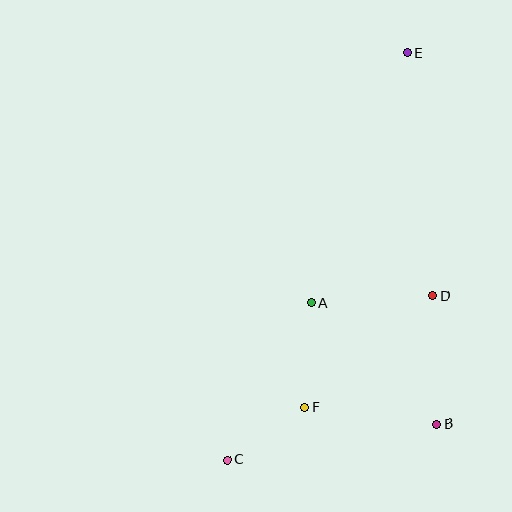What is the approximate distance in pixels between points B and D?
The distance between B and D is approximately 129 pixels.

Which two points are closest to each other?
Points C and F are closest to each other.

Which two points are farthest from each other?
Points C and E are farthest from each other.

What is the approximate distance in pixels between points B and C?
The distance between B and C is approximately 213 pixels.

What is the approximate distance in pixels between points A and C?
The distance between A and C is approximately 178 pixels.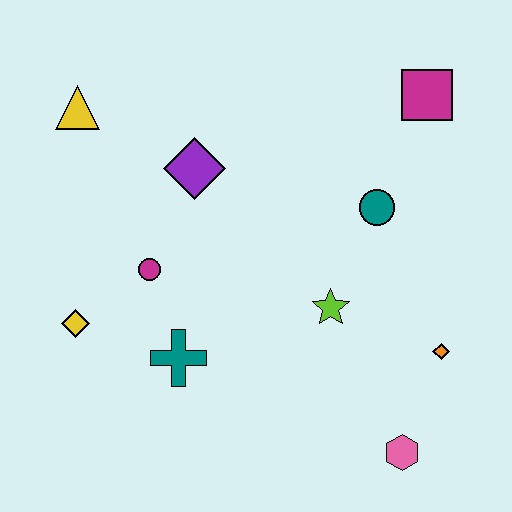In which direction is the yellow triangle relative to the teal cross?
The yellow triangle is above the teal cross.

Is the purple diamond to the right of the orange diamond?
No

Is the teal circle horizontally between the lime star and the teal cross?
No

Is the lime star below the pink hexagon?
No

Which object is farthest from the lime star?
The yellow triangle is farthest from the lime star.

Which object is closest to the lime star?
The teal circle is closest to the lime star.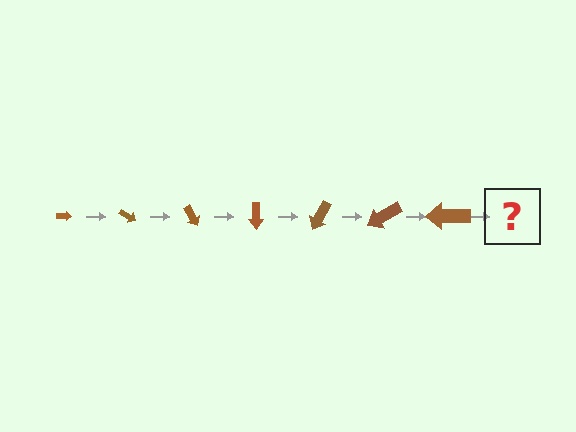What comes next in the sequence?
The next element should be an arrow, larger than the previous one and rotated 210 degrees from the start.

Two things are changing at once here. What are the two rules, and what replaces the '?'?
The two rules are that the arrow grows larger each step and it rotates 30 degrees each step. The '?' should be an arrow, larger than the previous one and rotated 210 degrees from the start.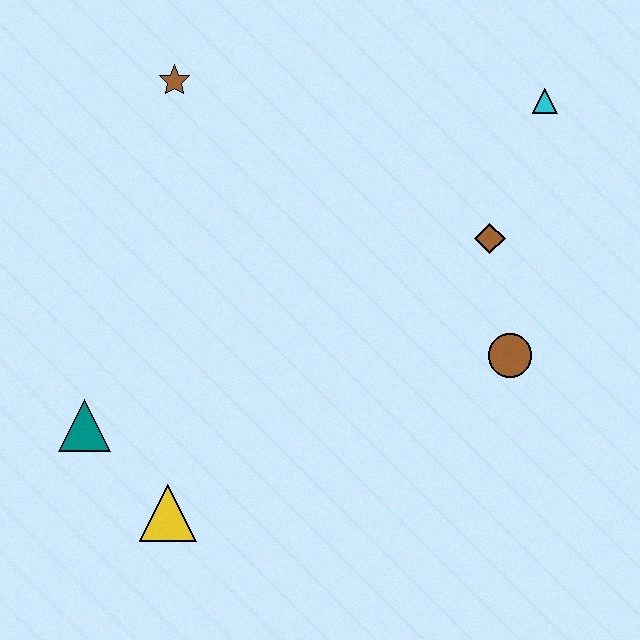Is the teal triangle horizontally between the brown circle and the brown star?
No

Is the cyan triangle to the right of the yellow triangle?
Yes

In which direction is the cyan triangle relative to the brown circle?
The cyan triangle is above the brown circle.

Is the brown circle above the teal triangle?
Yes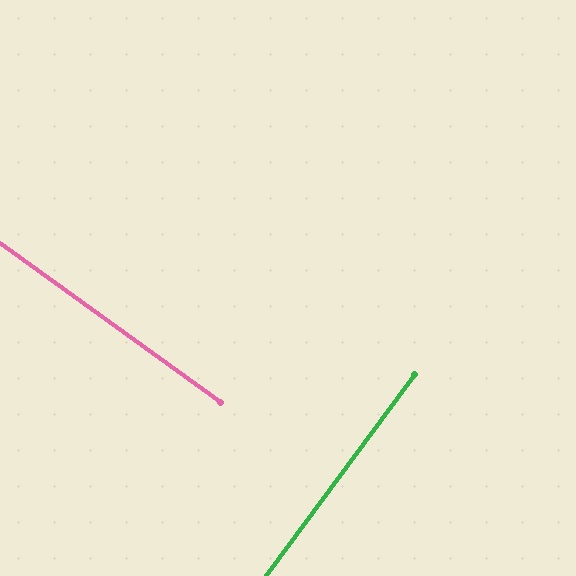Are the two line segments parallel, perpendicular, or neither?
Perpendicular — they meet at approximately 89°.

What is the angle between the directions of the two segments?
Approximately 89 degrees.